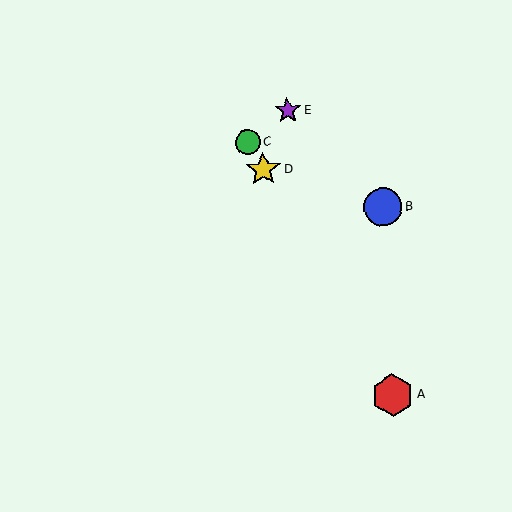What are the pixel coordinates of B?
Object B is at (383, 207).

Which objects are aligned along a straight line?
Objects A, C, D are aligned along a straight line.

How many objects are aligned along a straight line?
3 objects (A, C, D) are aligned along a straight line.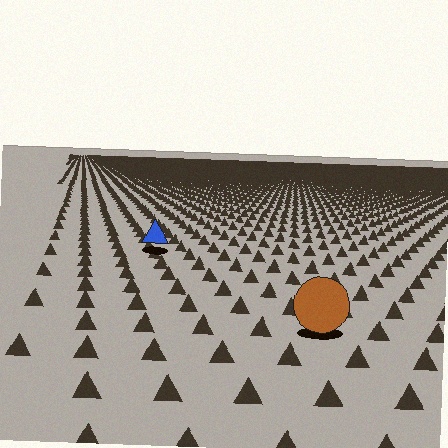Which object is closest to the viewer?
The brown circle is closest. The texture marks near it are larger and more spread out.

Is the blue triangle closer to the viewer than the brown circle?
No. The brown circle is closer — you can tell from the texture gradient: the ground texture is coarser near it.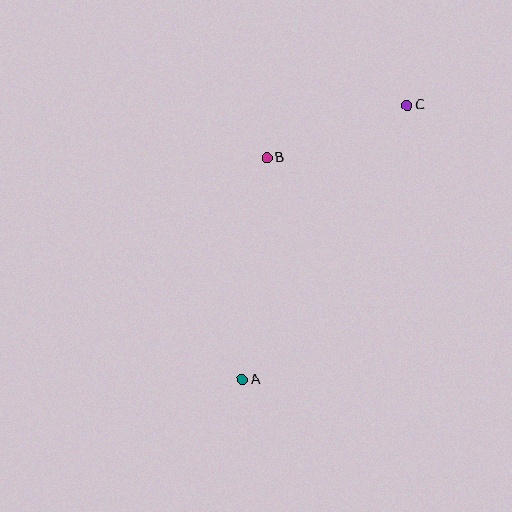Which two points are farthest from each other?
Points A and C are farthest from each other.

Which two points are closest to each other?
Points B and C are closest to each other.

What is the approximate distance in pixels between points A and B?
The distance between A and B is approximately 223 pixels.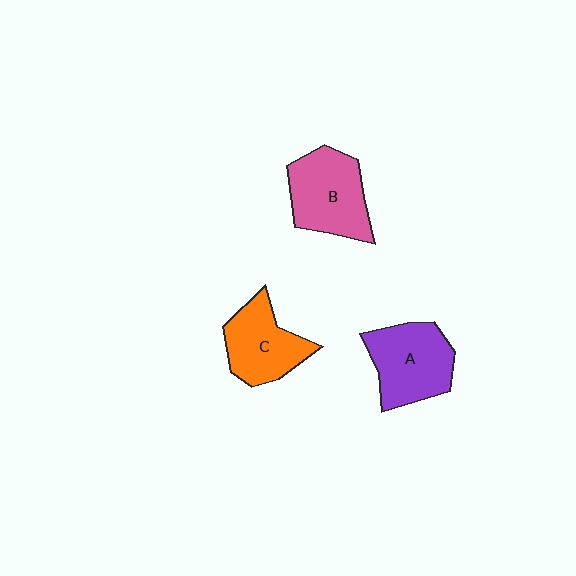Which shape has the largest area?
Shape B (pink).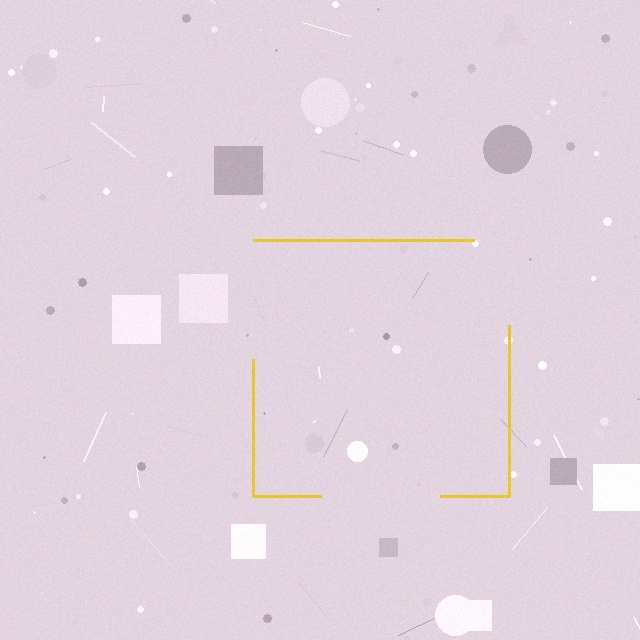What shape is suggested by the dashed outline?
The dashed outline suggests a square.